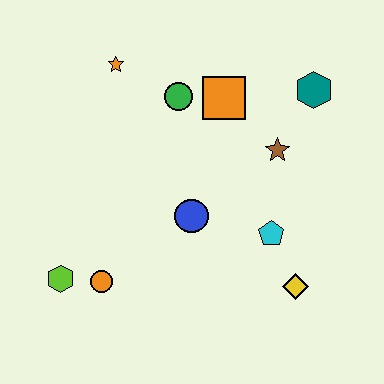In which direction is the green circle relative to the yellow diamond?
The green circle is above the yellow diamond.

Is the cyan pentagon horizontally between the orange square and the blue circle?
No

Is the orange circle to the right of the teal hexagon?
No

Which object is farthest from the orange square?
The lime hexagon is farthest from the orange square.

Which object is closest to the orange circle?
The lime hexagon is closest to the orange circle.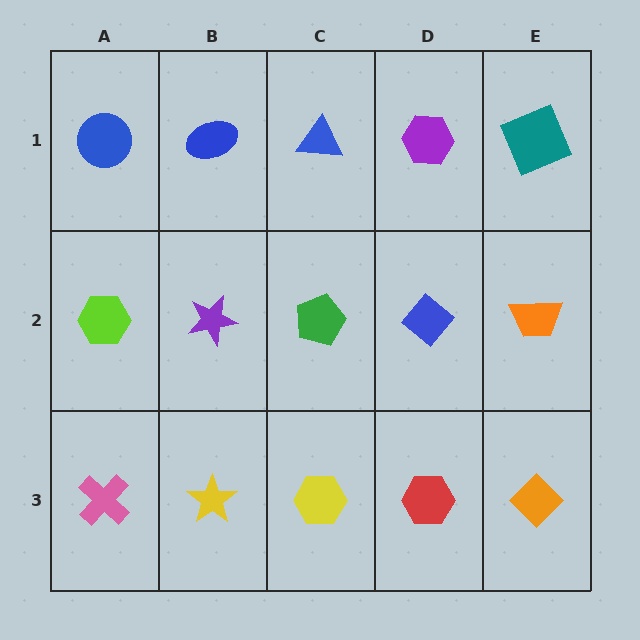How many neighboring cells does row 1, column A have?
2.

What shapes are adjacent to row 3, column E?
An orange trapezoid (row 2, column E), a red hexagon (row 3, column D).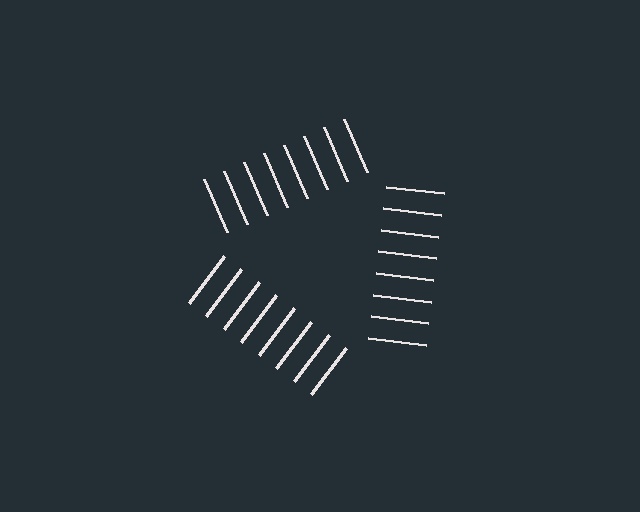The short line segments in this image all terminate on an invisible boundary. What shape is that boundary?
An illusory triangle — the line segments terminate on its edges but no continuous stroke is drawn.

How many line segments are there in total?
24 — 8 along each of the 3 edges.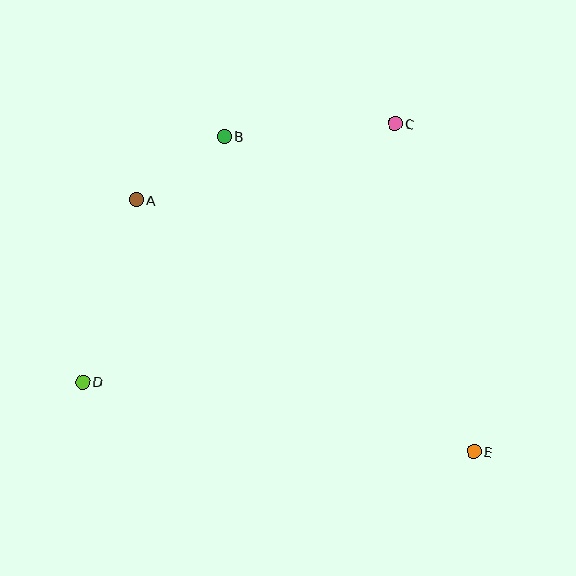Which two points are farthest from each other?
Points A and E are farthest from each other.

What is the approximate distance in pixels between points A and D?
The distance between A and D is approximately 190 pixels.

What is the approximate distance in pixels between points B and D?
The distance between B and D is approximately 284 pixels.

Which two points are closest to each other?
Points A and B are closest to each other.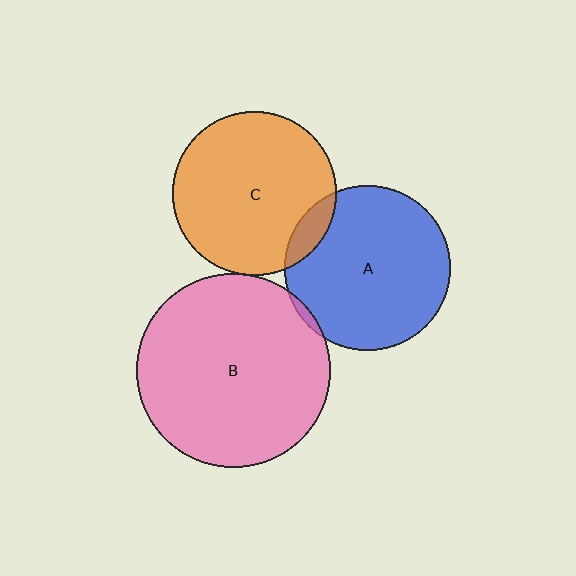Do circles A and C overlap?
Yes.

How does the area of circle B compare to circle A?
Approximately 1.4 times.